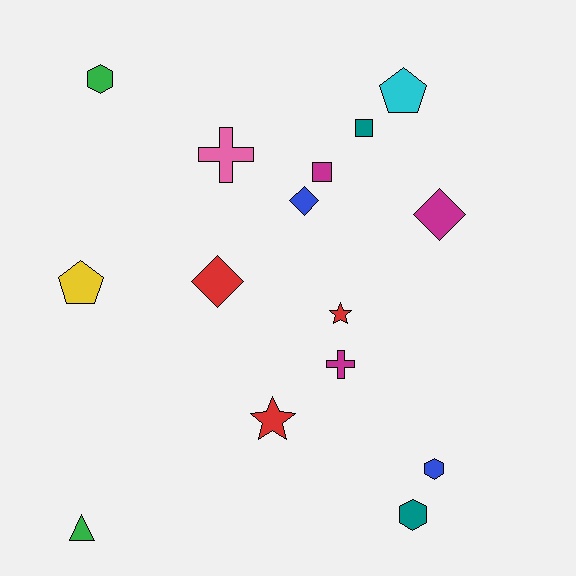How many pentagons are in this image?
There are 2 pentagons.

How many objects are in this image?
There are 15 objects.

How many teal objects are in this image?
There are 2 teal objects.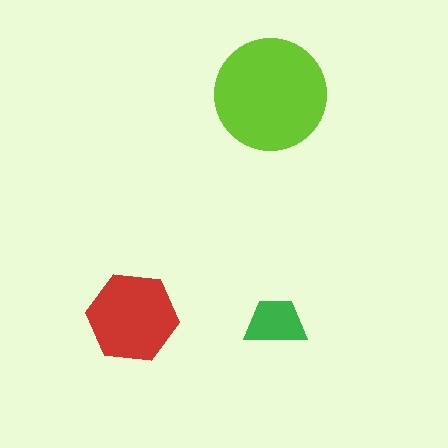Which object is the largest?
The lime circle.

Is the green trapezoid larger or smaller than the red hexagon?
Smaller.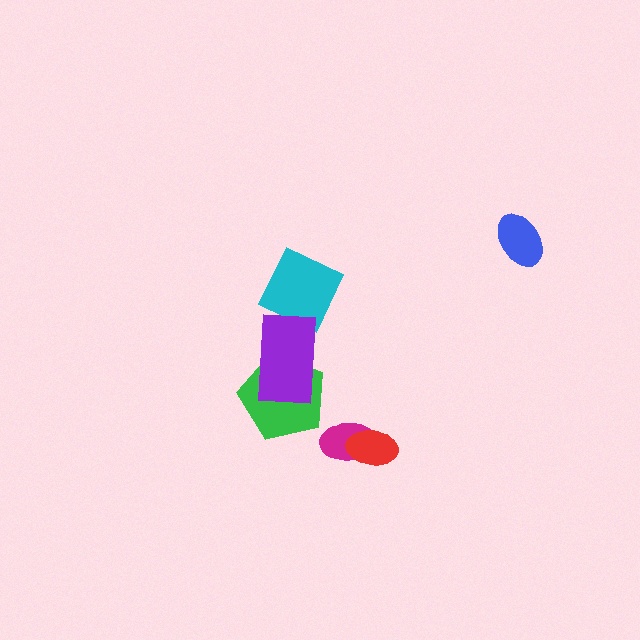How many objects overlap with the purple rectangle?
2 objects overlap with the purple rectangle.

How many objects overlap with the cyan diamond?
1 object overlaps with the cyan diamond.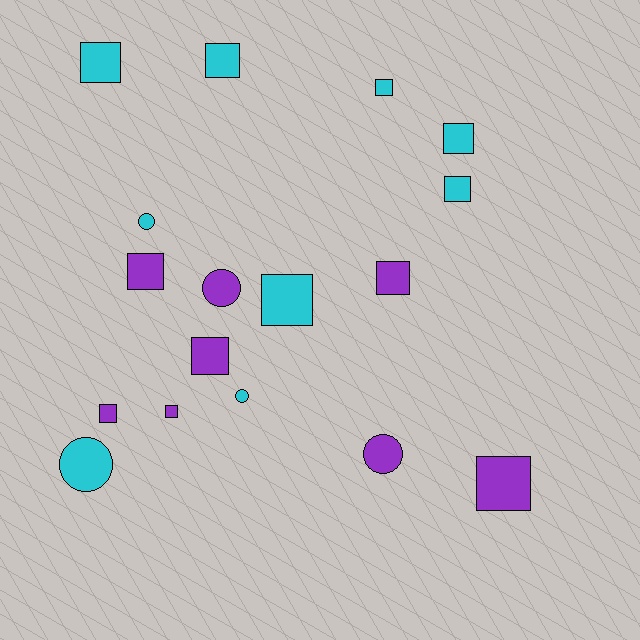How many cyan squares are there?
There are 6 cyan squares.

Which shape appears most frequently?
Square, with 12 objects.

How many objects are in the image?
There are 17 objects.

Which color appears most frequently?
Cyan, with 9 objects.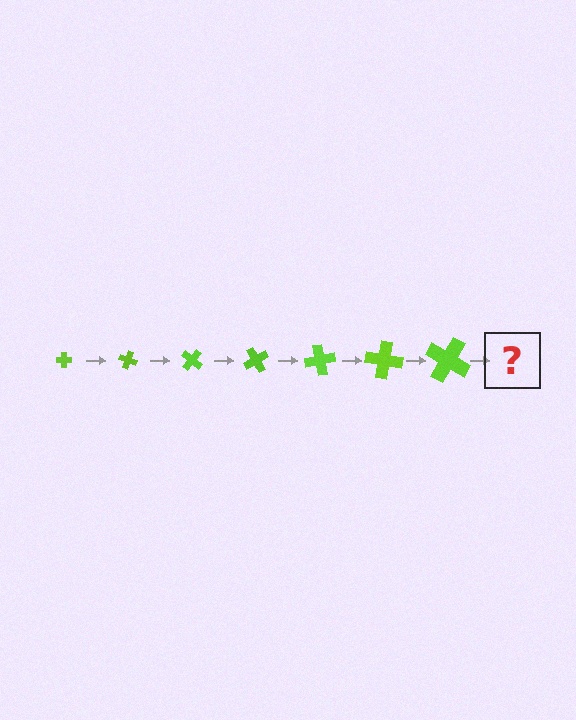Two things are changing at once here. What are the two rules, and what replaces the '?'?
The two rules are that the cross grows larger each step and it rotates 20 degrees each step. The '?' should be a cross, larger than the previous one and rotated 140 degrees from the start.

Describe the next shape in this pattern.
It should be a cross, larger than the previous one and rotated 140 degrees from the start.